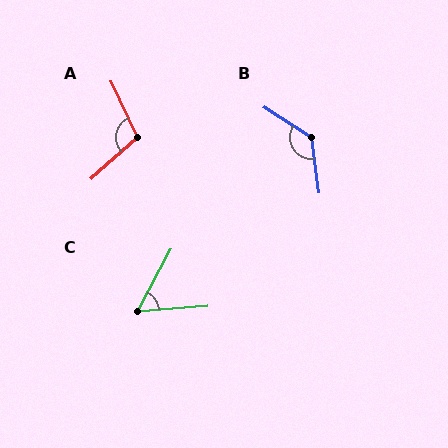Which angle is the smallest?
C, at approximately 58 degrees.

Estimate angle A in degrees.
Approximately 107 degrees.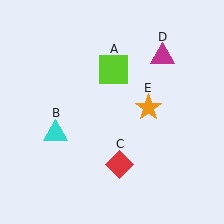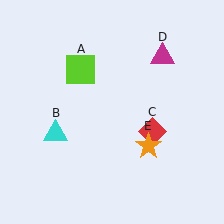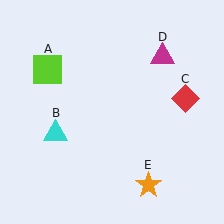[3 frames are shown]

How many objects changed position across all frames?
3 objects changed position: lime square (object A), red diamond (object C), orange star (object E).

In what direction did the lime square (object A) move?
The lime square (object A) moved left.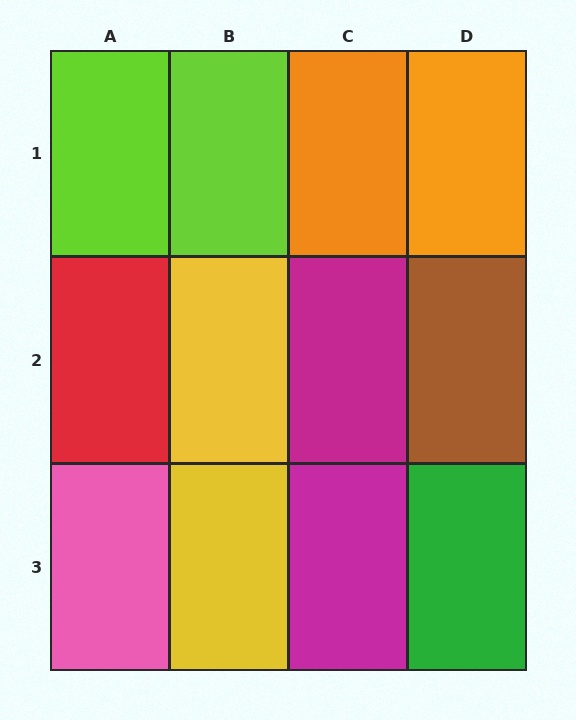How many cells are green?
1 cell is green.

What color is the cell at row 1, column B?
Lime.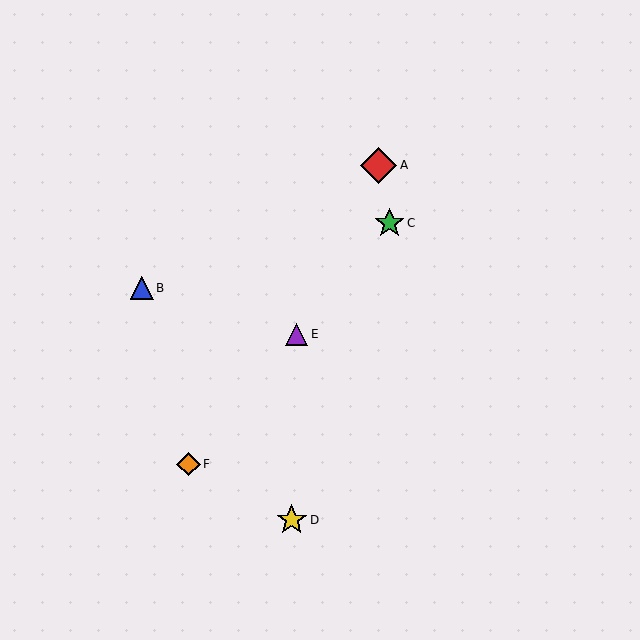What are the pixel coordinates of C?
Object C is at (389, 223).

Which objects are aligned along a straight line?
Objects C, E, F are aligned along a straight line.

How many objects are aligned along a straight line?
3 objects (C, E, F) are aligned along a straight line.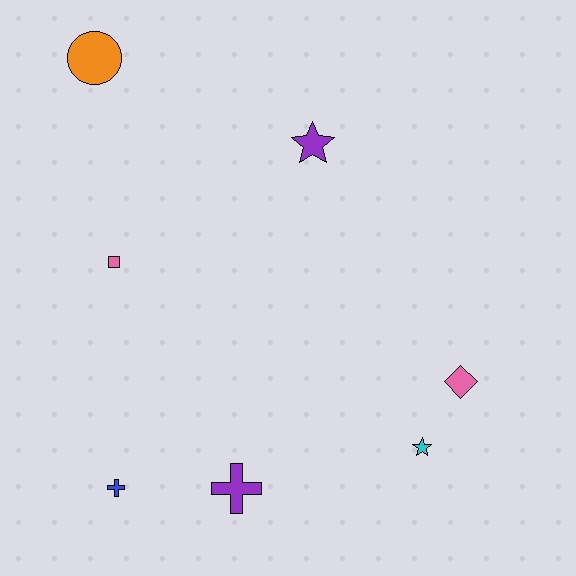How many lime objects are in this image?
There are no lime objects.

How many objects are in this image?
There are 7 objects.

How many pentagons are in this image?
There are no pentagons.